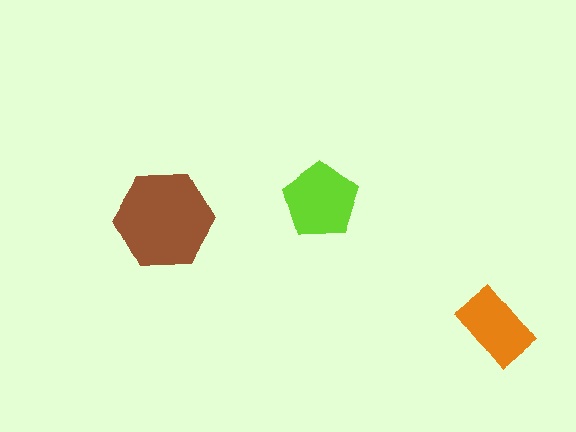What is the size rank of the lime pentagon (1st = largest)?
2nd.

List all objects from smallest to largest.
The orange rectangle, the lime pentagon, the brown hexagon.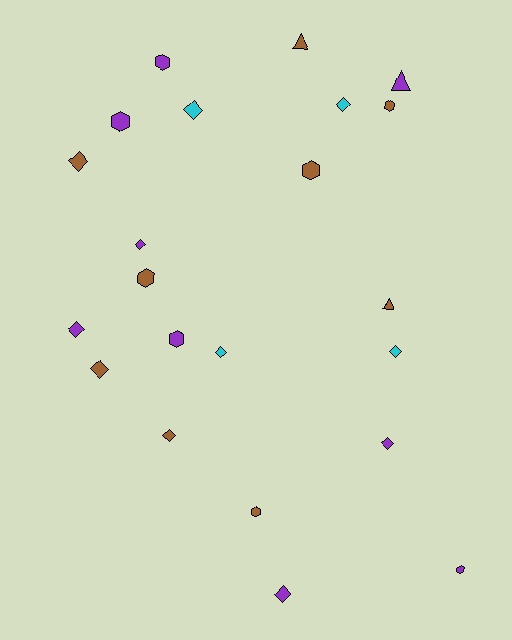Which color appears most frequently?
Purple, with 9 objects.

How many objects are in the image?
There are 22 objects.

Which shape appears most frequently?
Diamond, with 11 objects.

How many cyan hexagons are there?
There are no cyan hexagons.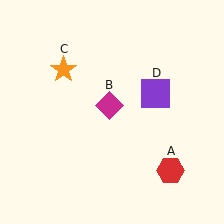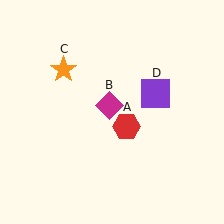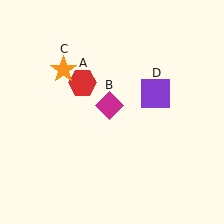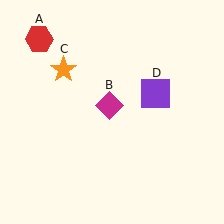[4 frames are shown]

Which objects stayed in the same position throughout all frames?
Magenta diamond (object B) and orange star (object C) and purple square (object D) remained stationary.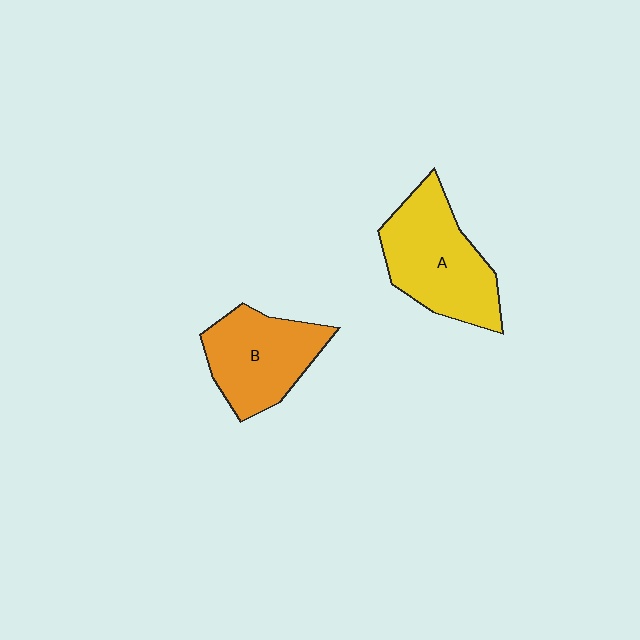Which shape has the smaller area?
Shape B (orange).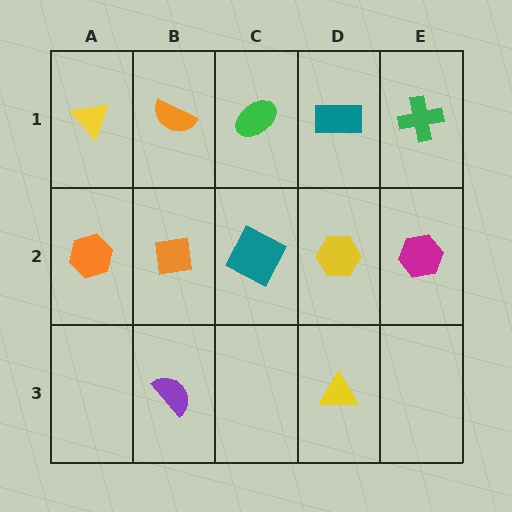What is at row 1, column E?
A green cross.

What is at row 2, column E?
A magenta hexagon.